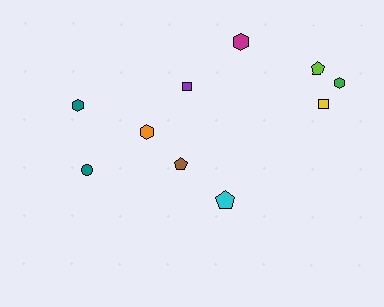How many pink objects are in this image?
There are no pink objects.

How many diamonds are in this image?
There are no diamonds.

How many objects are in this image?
There are 10 objects.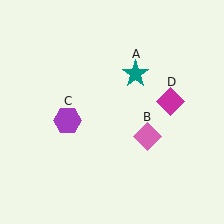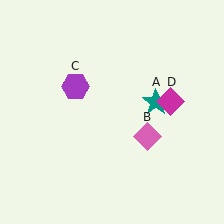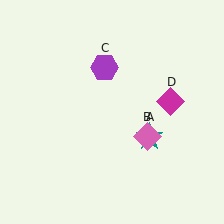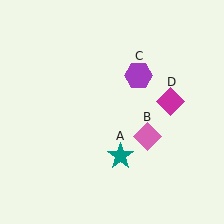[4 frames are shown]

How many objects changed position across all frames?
2 objects changed position: teal star (object A), purple hexagon (object C).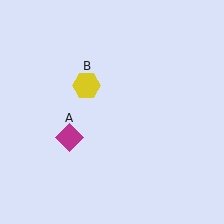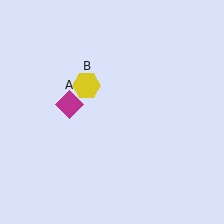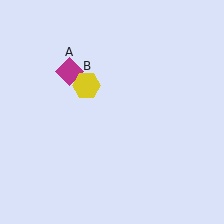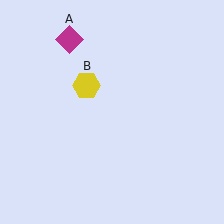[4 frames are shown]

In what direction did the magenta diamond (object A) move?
The magenta diamond (object A) moved up.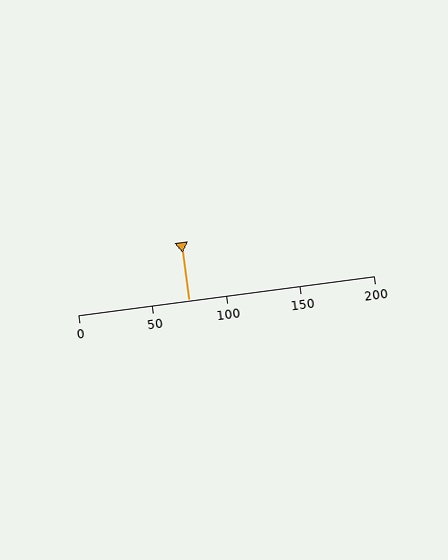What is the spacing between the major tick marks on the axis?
The major ticks are spaced 50 apart.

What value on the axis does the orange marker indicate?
The marker indicates approximately 75.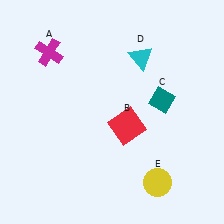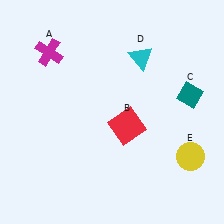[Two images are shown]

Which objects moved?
The objects that moved are: the teal diamond (C), the yellow circle (E).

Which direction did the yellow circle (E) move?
The yellow circle (E) moved right.